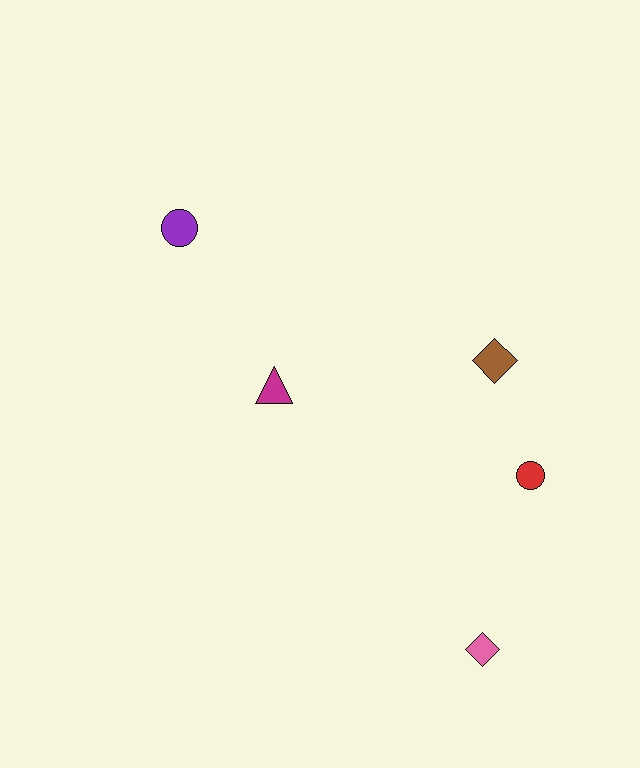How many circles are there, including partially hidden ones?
There are 2 circles.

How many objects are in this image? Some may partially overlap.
There are 5 objects.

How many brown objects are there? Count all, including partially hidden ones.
There is 1 brown object.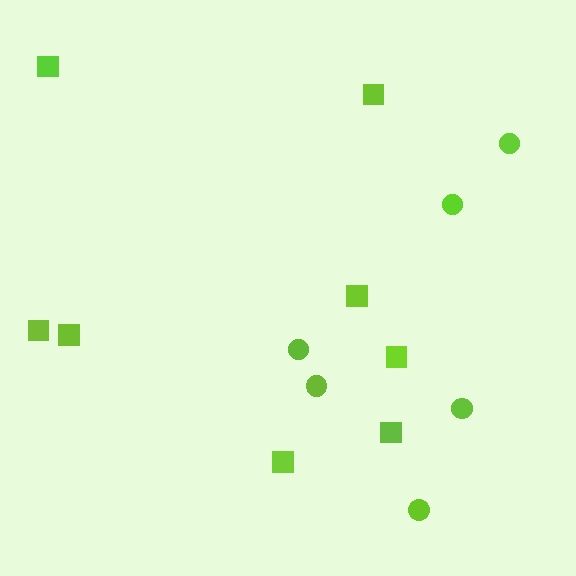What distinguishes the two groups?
There are 2 groups: one group of squares (8) and one group of circles (6).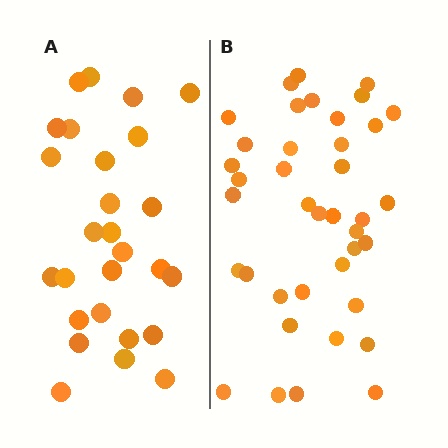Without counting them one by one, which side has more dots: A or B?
Region B (the right region) has more dots.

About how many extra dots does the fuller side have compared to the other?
Region B has roughly 12 or so more dots than region A.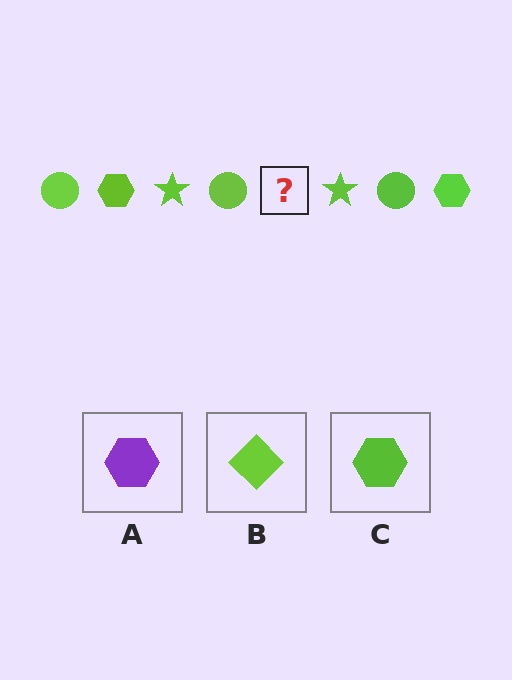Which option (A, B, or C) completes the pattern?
C.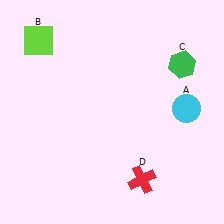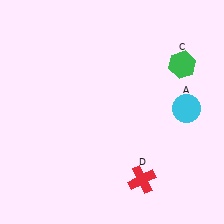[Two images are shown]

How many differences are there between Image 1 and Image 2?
There is 1 difference between the two images.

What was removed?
The lime square (B) was removed in Image 2.